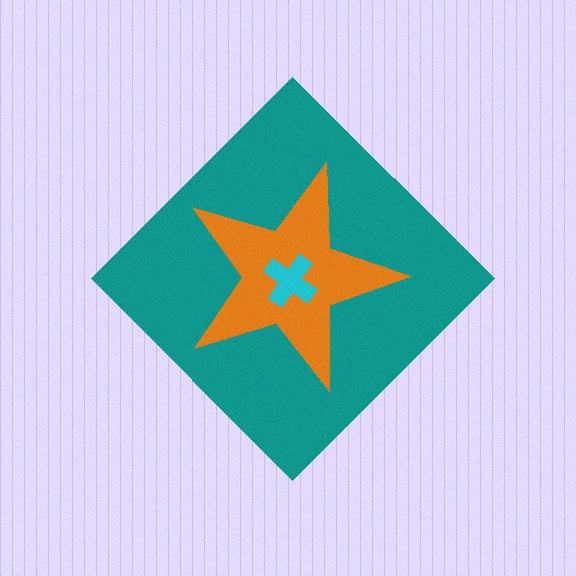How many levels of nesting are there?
3.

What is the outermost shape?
The teal diamond.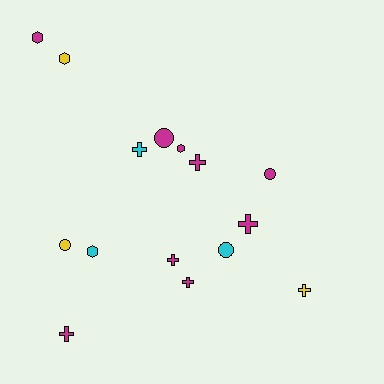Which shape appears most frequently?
Cross, with 7 objects.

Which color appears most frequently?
Magenta, with 9 objects.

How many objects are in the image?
There are 15 objects.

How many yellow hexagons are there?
There is 1 yellow hexagon.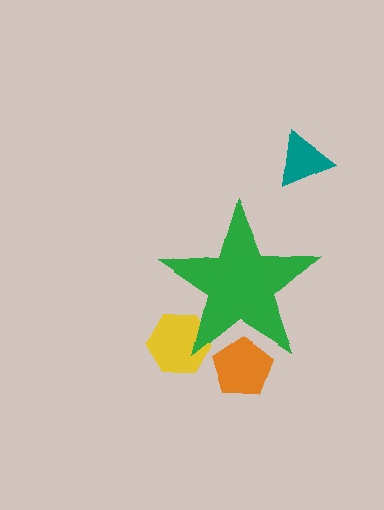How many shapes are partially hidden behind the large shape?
2 shapes are partially hidden.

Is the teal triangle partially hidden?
No, the teal triangle is fully visible.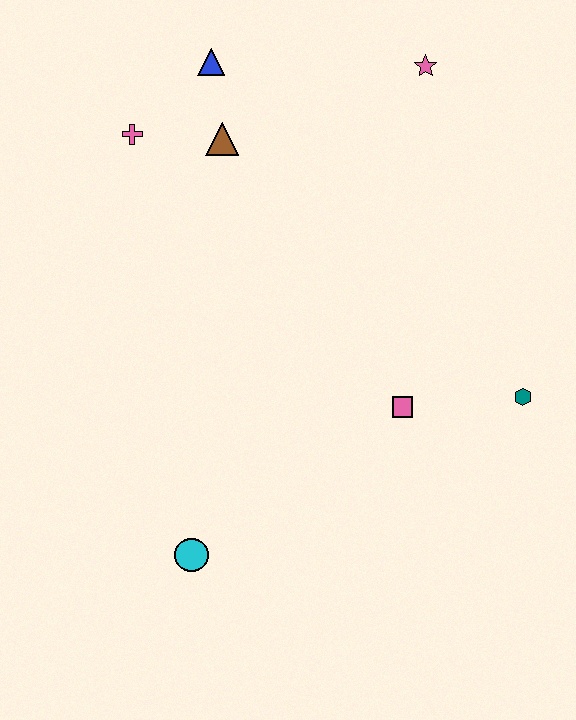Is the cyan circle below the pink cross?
Yes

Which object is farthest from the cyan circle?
The pink star is farthest from the cyan circle.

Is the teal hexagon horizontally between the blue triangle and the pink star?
No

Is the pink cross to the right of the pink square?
No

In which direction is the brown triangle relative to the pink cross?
The brown triangle is to the right of the pink cross.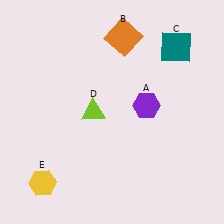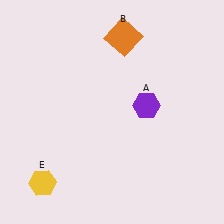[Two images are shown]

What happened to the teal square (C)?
The teal square (C) was removed in Image 2. It was in the top-right area of Image 1.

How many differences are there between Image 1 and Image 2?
There are 2 differences between the two images.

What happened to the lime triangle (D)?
The lime triangle (D) was removed in Image 2. It was in the top-left area of Image 1.